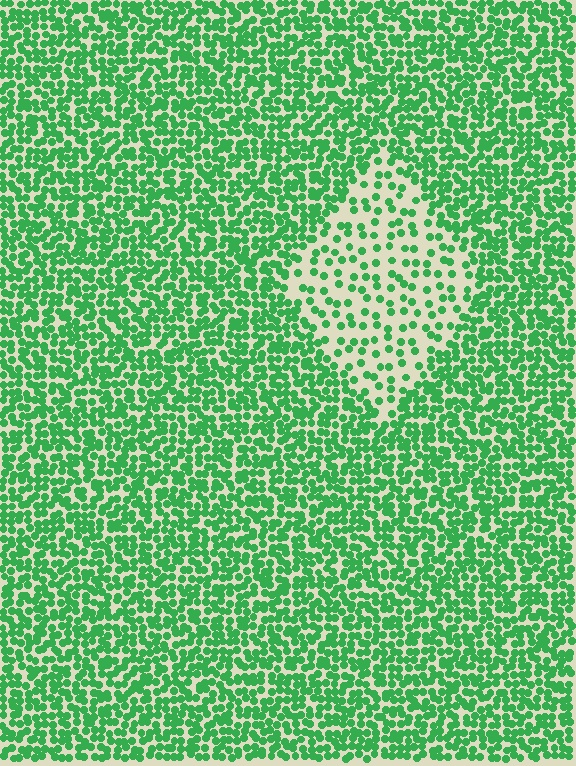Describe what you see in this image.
The image contains small green elements arranged at two different densities. A diamond-shaped region is visible where the elements are less densely packed than the surrounding area.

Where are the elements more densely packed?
The elements are more densely packed outside the diamond boundary.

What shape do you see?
I see a diamond.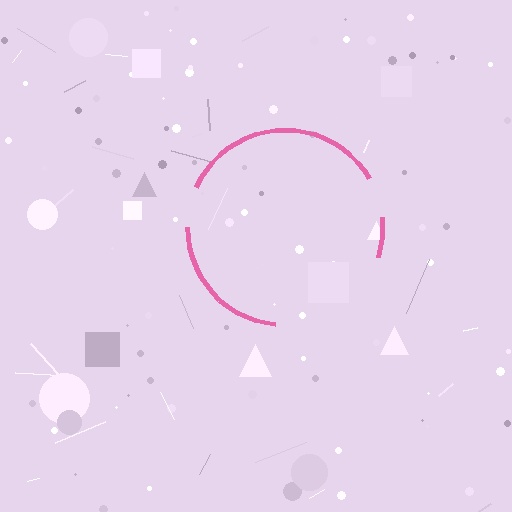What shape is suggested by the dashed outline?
The dashed outline suggests a circle.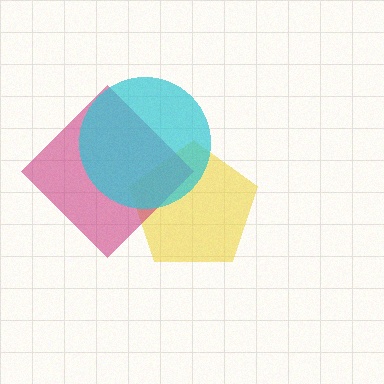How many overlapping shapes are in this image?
There are 3 overlapping shapes in the image.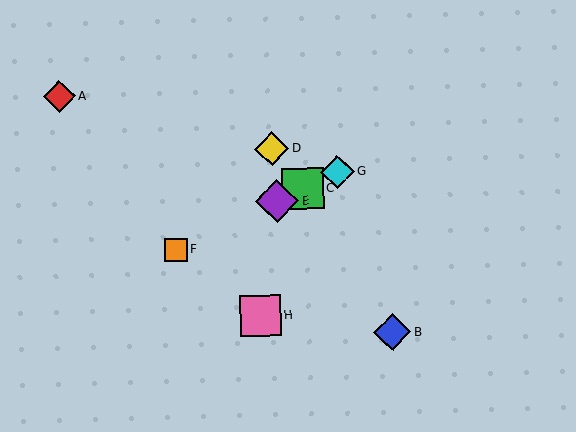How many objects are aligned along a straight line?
4 objects (C, E, F, G) are aligned along a straight line.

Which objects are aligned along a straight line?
Objects C, E, F, G are aligned along a straight line.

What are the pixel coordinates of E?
Object E is at (277, 201).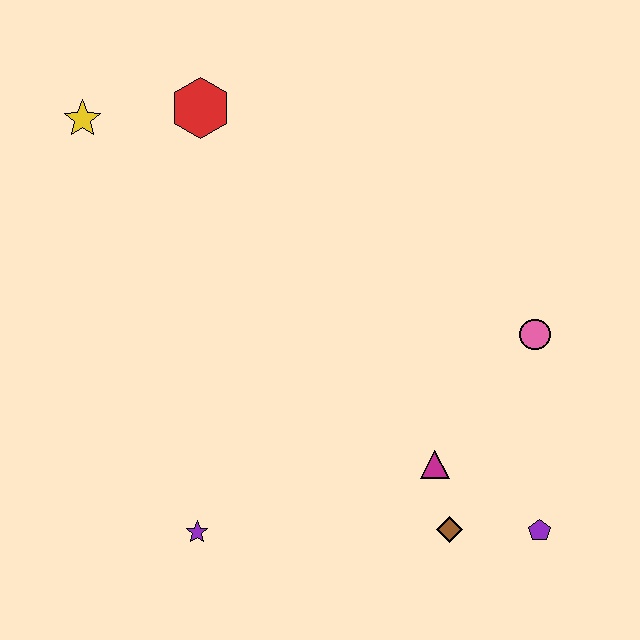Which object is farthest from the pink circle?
The yellow star is farthest from the pink circle.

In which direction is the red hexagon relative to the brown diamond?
The red hexagon is above the brown diamond.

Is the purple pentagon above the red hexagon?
No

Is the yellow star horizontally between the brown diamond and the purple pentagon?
No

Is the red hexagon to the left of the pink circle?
Yes